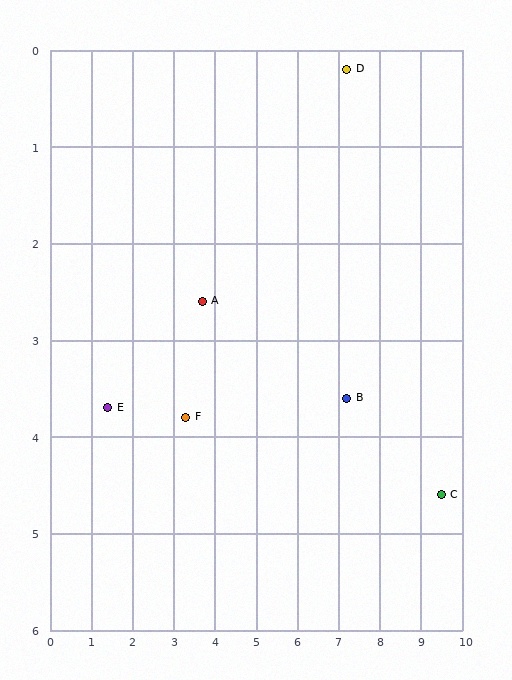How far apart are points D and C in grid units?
Points D and C are about 5.0 grid units apart.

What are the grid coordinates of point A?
Point A is at approximately (3.7, 2.6).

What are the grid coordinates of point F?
Point F is at approximately (3.3, 3.8).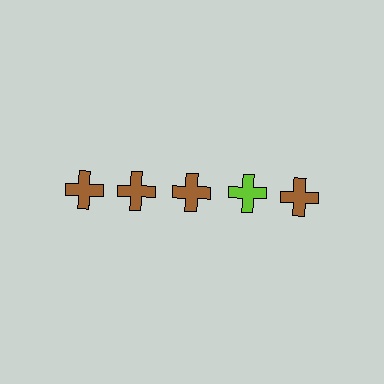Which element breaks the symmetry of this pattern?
The lime cross in the top row, second from right column breaks the symmetry. All other shapes are brown crosses.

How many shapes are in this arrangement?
There are 5 shapes arranged in a grid pattern.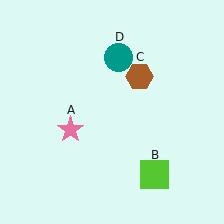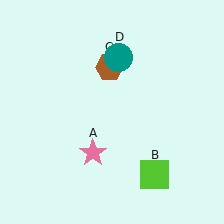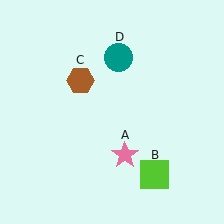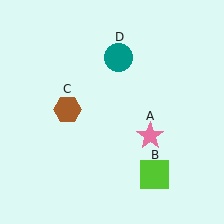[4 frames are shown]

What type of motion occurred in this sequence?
The pink star (object A), brown hexagon (object C) rotated counterclockwise around the center of the scene.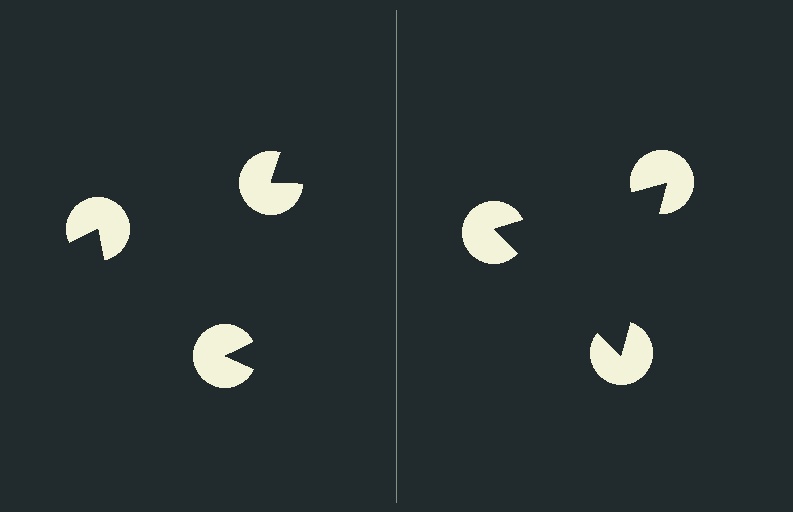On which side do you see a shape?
An illusory triangle appears on the right side. On the left side the wedge cuts are rotated, so no coherent shape forms.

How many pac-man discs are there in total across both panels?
6 — 3 on each side.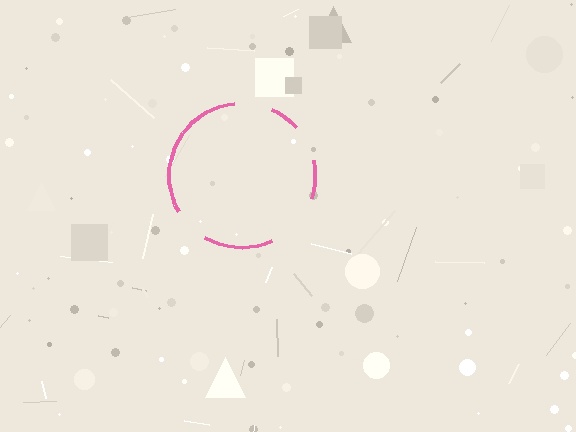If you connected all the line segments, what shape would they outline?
They would outline a circle.